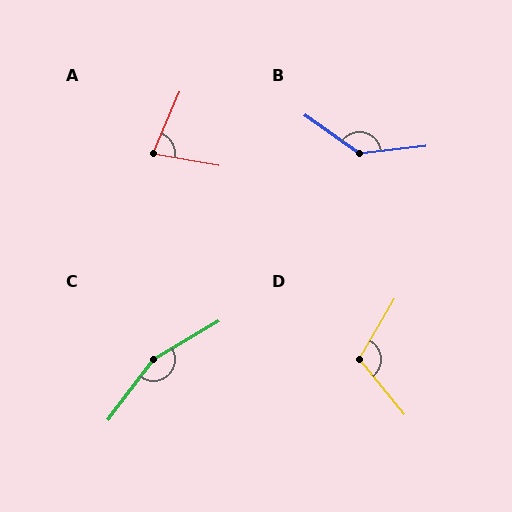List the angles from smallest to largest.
A (77°), D (111°), B (138°), C (158°).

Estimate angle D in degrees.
Approximately 111 degrees.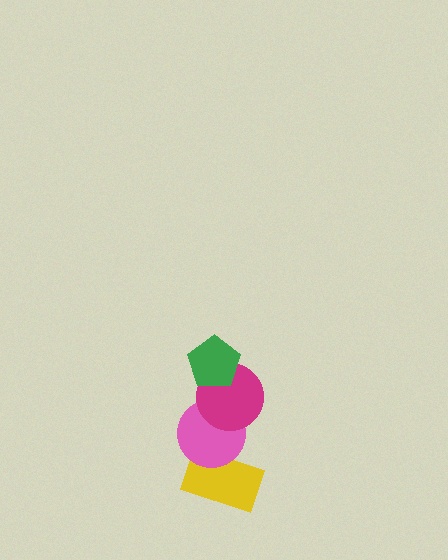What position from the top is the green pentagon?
The green pentagon is 1st from the top.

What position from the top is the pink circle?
The pink circle is 3rd from the top.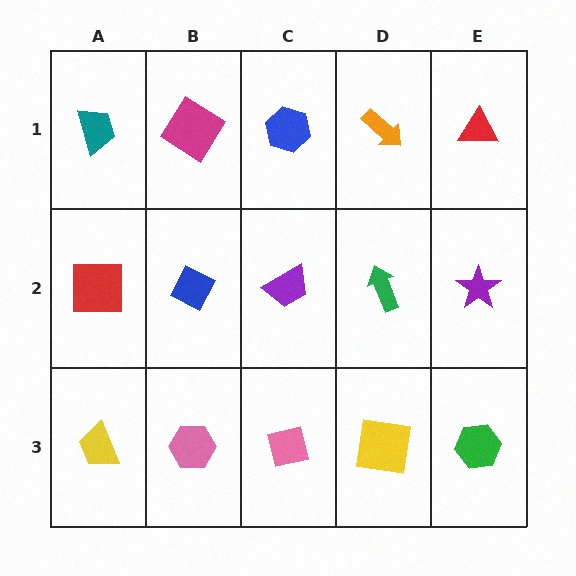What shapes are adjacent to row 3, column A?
A red square (row 2, column A), a pink hexagon (row 3, column B).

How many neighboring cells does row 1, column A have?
2.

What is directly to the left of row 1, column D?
A blue hexagon.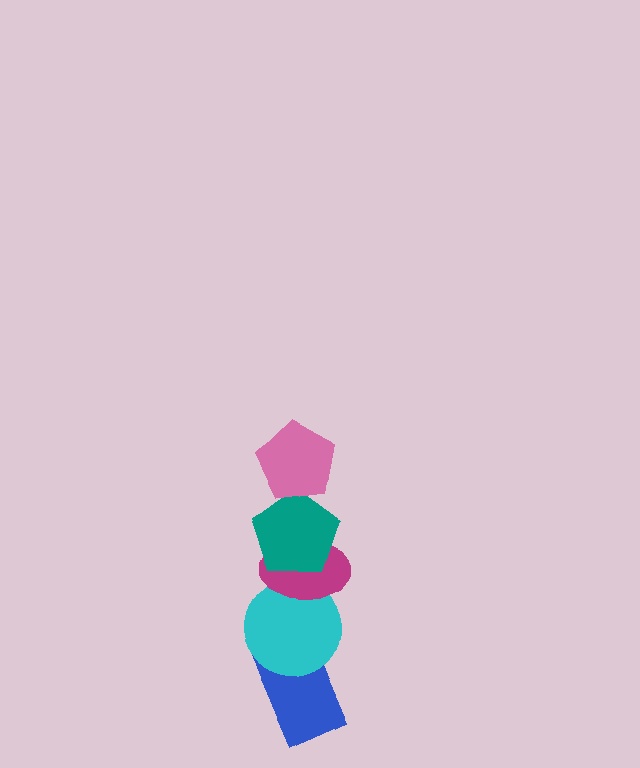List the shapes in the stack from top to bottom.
From top to bottom: the pink pentagon, the teal pentagon, the magenta ellipse, the cyan circle, the blue rectangle.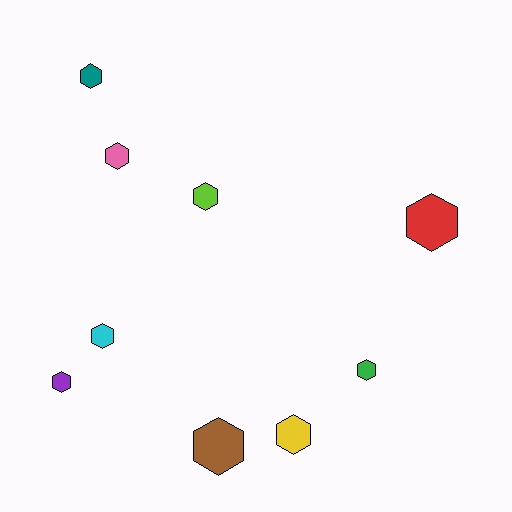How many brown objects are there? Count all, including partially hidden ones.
There is 1 brown object.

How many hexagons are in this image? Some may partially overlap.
There are 9 hexagons.